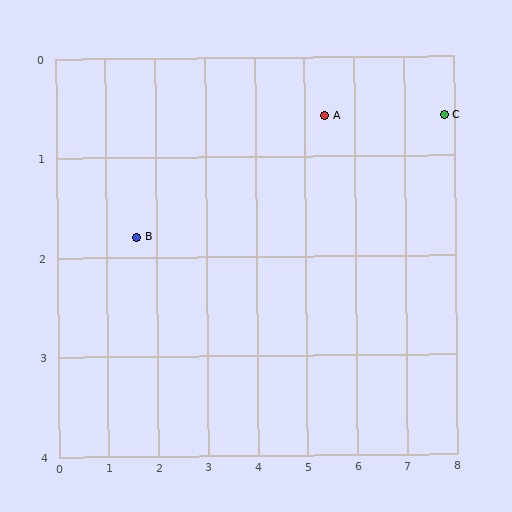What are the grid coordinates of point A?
Point A is at approximately (5.4, 0.6).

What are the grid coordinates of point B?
Point B is at approximately (1.6, 1.8).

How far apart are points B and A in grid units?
Points B and A are about 4.0 grid units apart.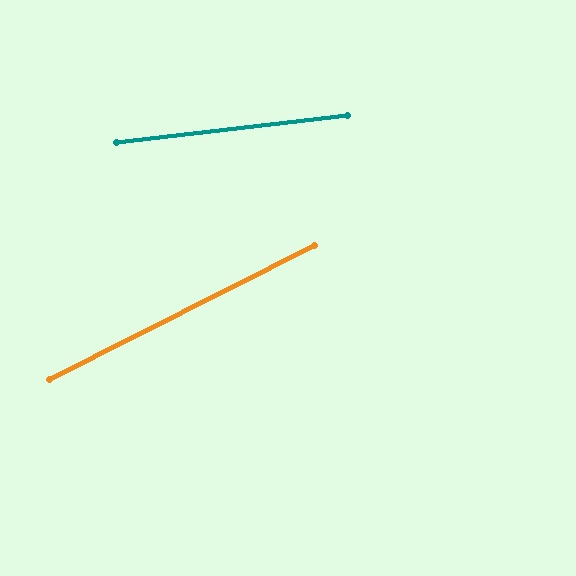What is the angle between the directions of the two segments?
Approximately 20 degrees.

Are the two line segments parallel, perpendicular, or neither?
Neither parallel nor perpendicular — they differ by about 20°.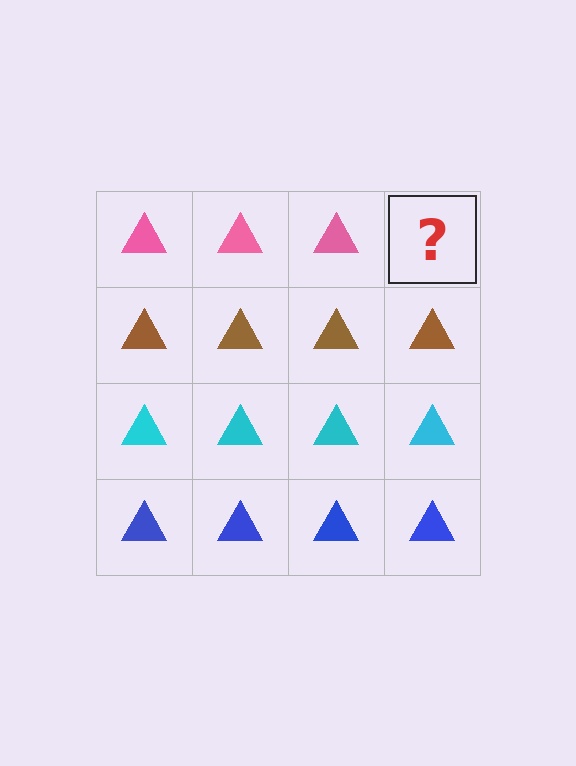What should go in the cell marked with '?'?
The missing cell should contain a pink triangle.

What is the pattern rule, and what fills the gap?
The rule is that each row has a consistent color. The gap should be filled with a pink triangle.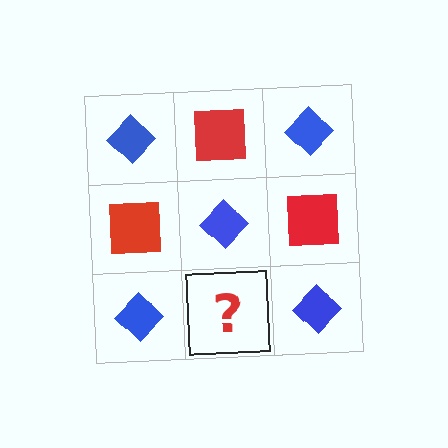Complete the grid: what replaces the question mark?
The question mark should be replaced with a red square.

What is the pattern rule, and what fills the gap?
The rule is that it alternates blue diamond and red square in a checkerboard pattern. The gap should be filled with a red square.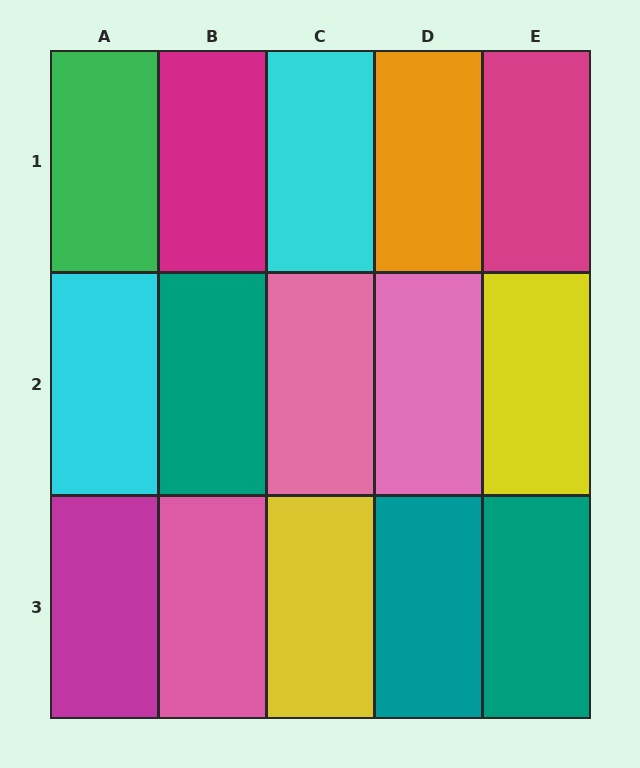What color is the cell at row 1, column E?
Magenta.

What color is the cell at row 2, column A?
Cyan.